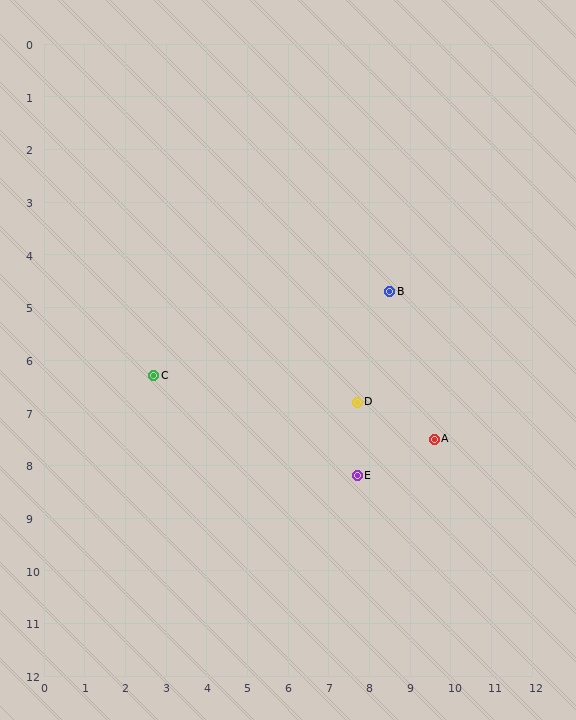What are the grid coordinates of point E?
Point E is at approximately (7.7, 8.2).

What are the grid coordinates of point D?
Point D is at approximately (7.7, 6.8).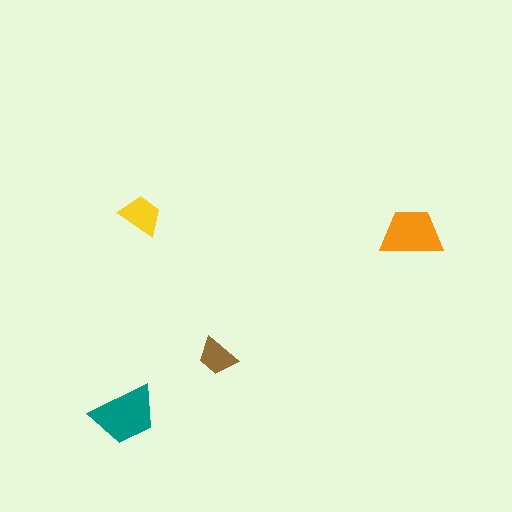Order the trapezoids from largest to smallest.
the teal one, the orange one, the yellow one, the brown one.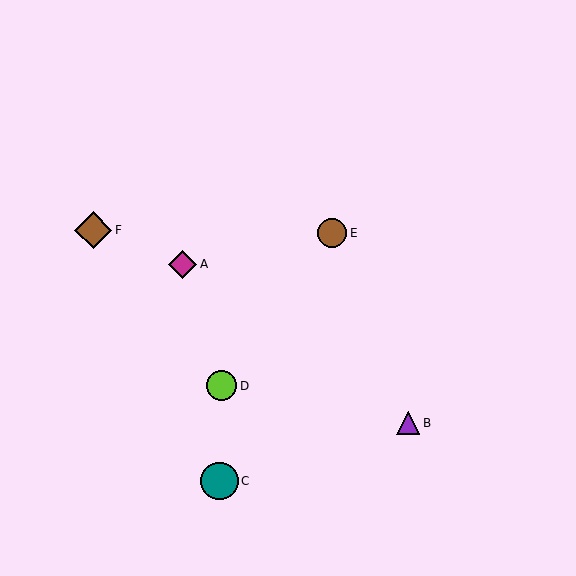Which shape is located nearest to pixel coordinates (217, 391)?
The lime circle (labeled D) at (221, 386) is nearest to that location.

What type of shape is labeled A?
Shape A is a magenta diamond.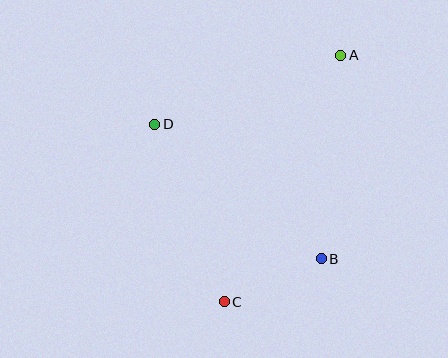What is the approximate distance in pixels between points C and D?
The distance between C and D is approximately 191 pixels.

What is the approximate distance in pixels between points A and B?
The distance between A and B is approximately 204 pixels.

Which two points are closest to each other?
Points B and C are closest to each other.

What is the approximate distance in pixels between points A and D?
The distance between A and D is approximately 198 pixels.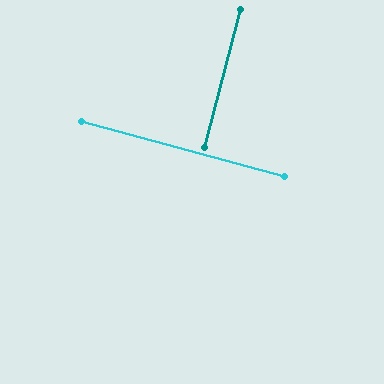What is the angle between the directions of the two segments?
Approximately 90 degrees.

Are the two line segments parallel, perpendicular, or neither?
Perpendicular — they meet at approximately 90°.